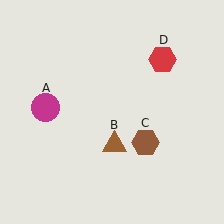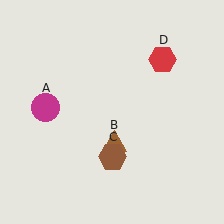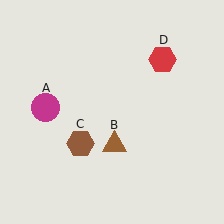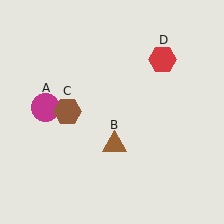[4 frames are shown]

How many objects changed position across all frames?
1 object changed position: brown hexagon (object C).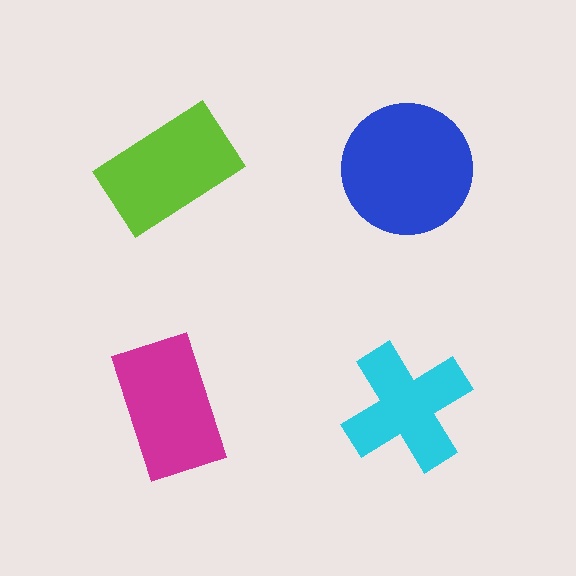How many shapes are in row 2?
2 shapes.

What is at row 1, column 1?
A lime rectangle.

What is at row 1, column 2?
A blue circle.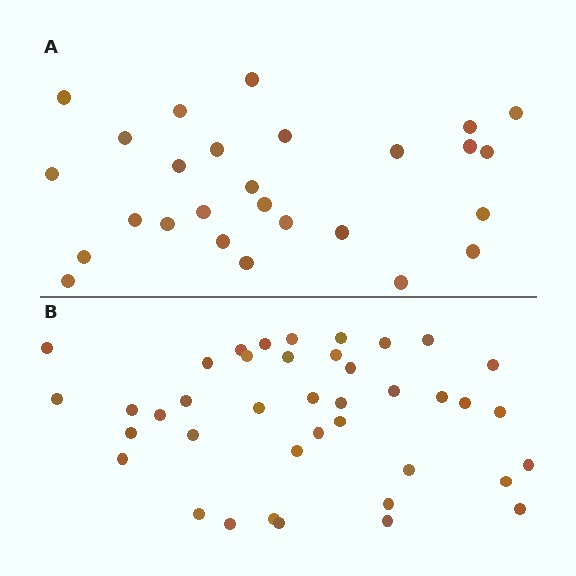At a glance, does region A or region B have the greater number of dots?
Region B (the bottom region) has more dots.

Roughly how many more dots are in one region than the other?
Region B has approximately 15 more dots than region A.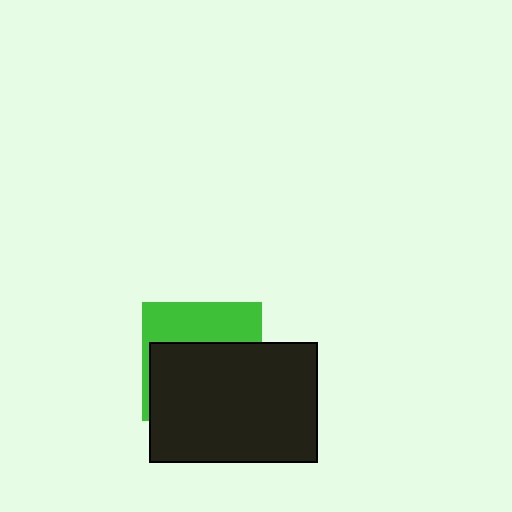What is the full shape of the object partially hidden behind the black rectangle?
The partially hidden object is a green square.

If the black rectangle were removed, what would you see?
You would see the complete green square.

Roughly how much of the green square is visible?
A small part of it is visible (roughly 38%).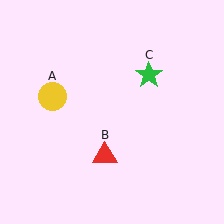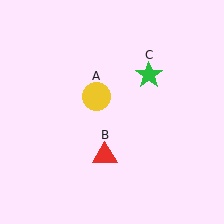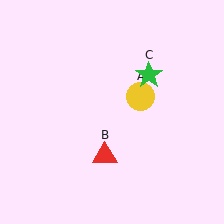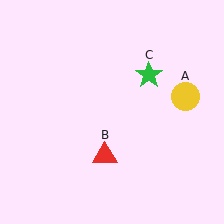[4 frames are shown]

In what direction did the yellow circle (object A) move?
The yellow circle (object A) moved right.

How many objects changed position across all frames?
1 object changed position: yellow circle (object A).